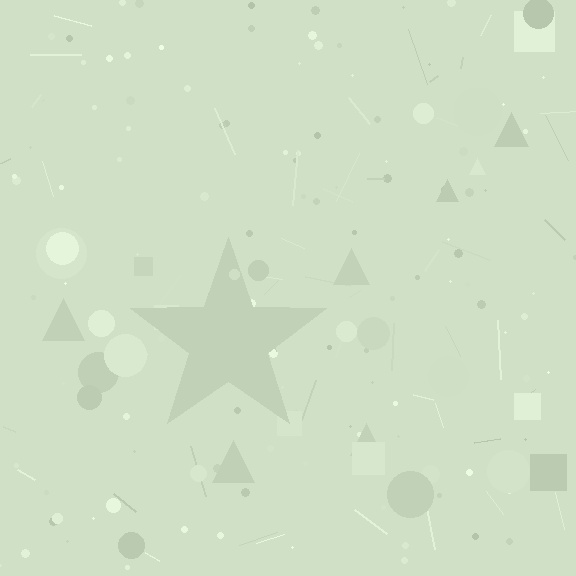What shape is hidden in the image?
A star is hidden in the image.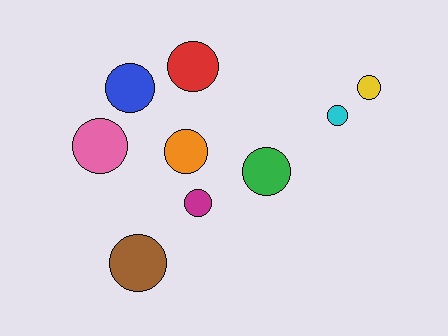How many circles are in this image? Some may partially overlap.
There are 9 circles.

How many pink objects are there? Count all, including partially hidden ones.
There is 1 pink object.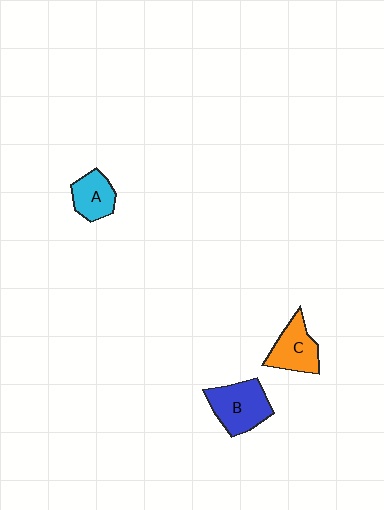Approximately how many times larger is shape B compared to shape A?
Approximately 1.5 times.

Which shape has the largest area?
Shape B (blue).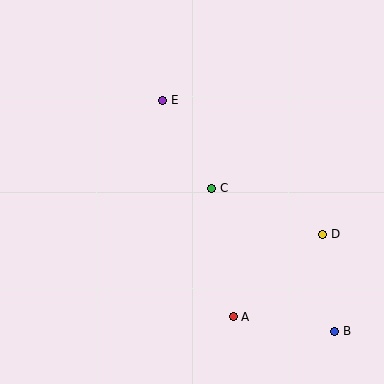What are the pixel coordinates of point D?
Point D is at (323, 234).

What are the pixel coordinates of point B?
Point B is at (335, 331).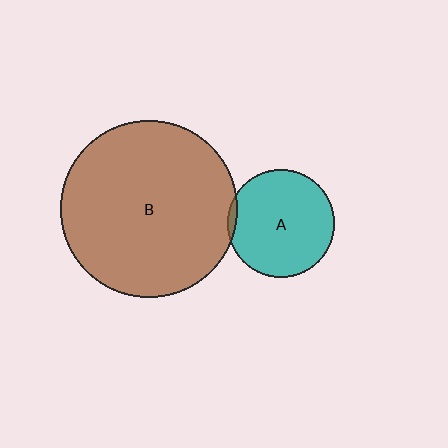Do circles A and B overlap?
Yes.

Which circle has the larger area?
Circle B (brown).